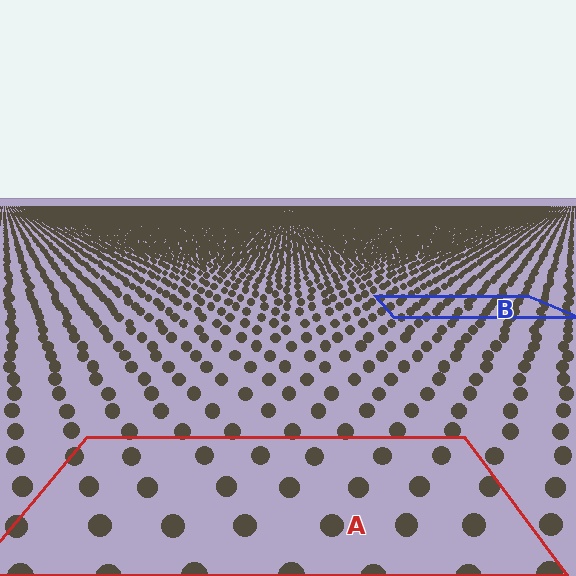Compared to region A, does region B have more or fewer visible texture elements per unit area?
Region B has more texture elements per unit area — they are packed more densely because it is farther away.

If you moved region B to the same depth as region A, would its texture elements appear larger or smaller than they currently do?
They would appear larger. At a closer depth, the same texture elements are projected at a bigger on-screen size.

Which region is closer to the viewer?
Region A is closer. The texture elements there are larger and more spread out.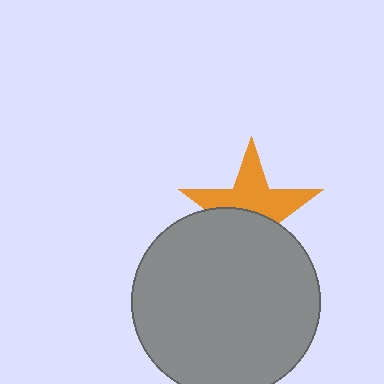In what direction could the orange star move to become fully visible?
The orange star could move up. That would shift it out from behind the gray circle entirely.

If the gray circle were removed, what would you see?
You would see the complete orange star.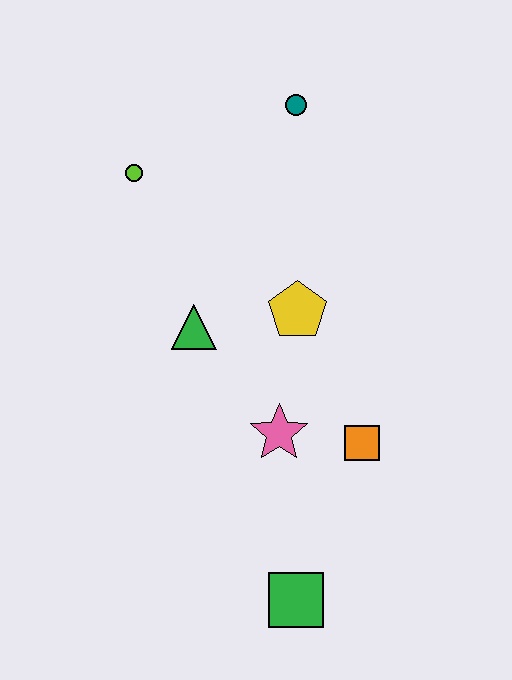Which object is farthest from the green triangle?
The green square is farthest from the green triangle.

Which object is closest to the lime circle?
The green triangle is closest to the lime circle.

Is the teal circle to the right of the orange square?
No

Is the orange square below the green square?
No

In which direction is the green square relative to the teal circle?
The green square is below the teal circle.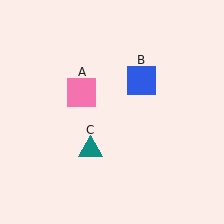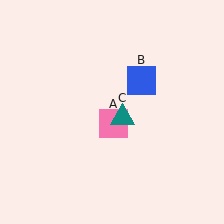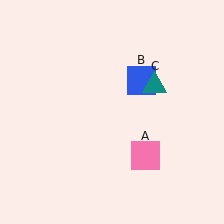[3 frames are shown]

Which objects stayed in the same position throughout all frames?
Blue square (object B) remained stationary.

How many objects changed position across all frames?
2 objects changed position: pink square (object A), teal triangle (object C).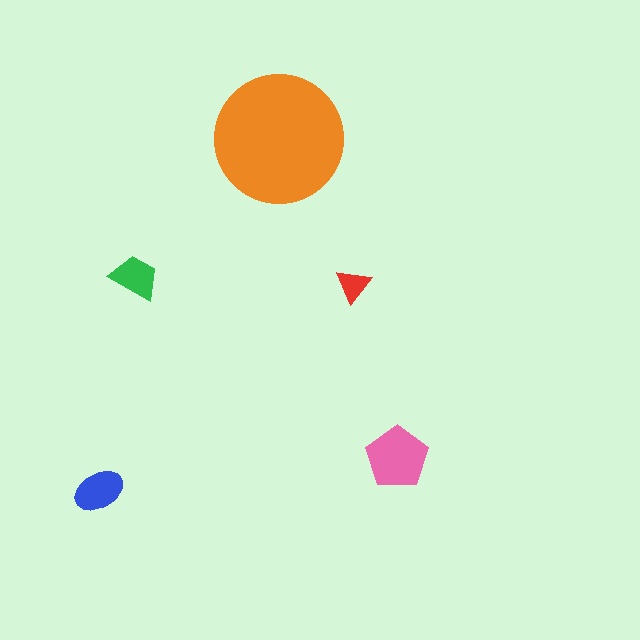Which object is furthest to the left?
The blue ellipse is leftmost.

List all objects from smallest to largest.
The red triangle, the green trapezoid, the blue ellipse, the pink pentagon, the orange circle.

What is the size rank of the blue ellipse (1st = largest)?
3rd.